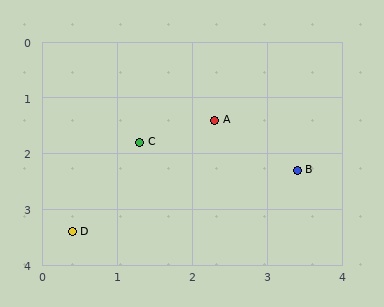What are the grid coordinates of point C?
Point C is at approximately (1.3, 1.8).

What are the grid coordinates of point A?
Point A is at approximately (2.3, 1.4).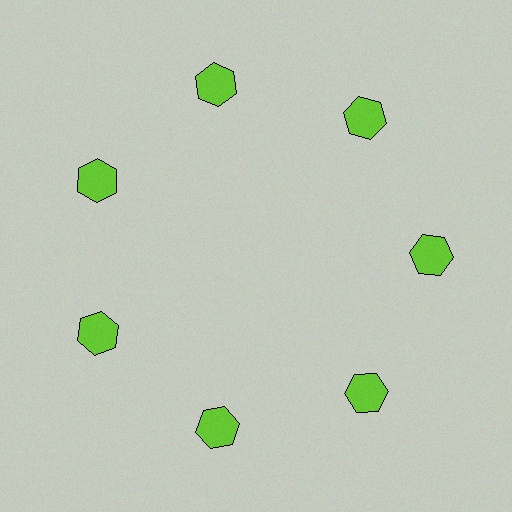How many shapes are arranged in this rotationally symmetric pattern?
There are 7 shapes, arranged in 7 groups of 1.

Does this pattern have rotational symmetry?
Yes, this pattern has 7-fold rotational symmetry. It looks the same after rotating 51 degrees around the center.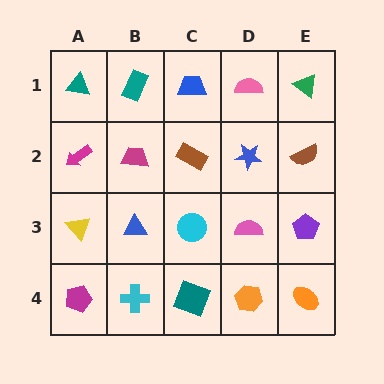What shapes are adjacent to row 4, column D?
A pink semicircle (row 3, column D), a teal square (row 4, column C), an orange ellipse (row 4, column E).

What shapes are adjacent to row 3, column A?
A magenta arrow (row 2, column A), a magenta pentagon (row 4, column A), a blue triangle (row 3, column B).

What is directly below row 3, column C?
A teal square.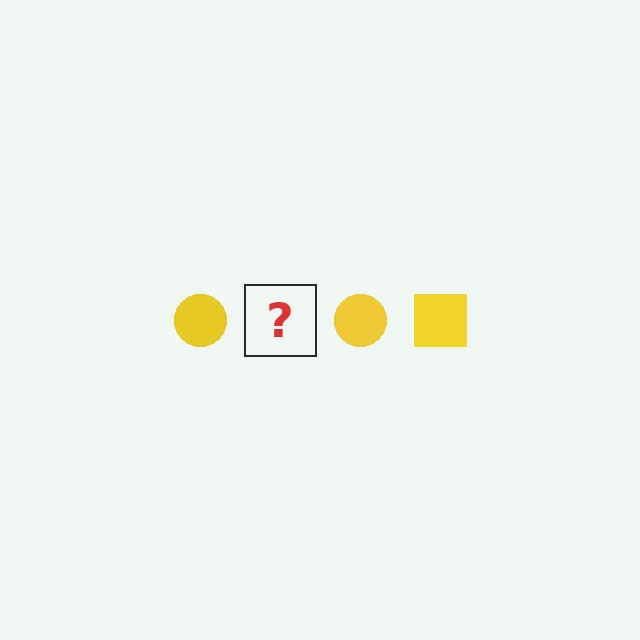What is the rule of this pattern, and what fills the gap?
The rule is that the pattern cycles through circle, square shapes in yellow. The gap should be filled with a yellow square.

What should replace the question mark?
The question mark should be replaced with a yellow square.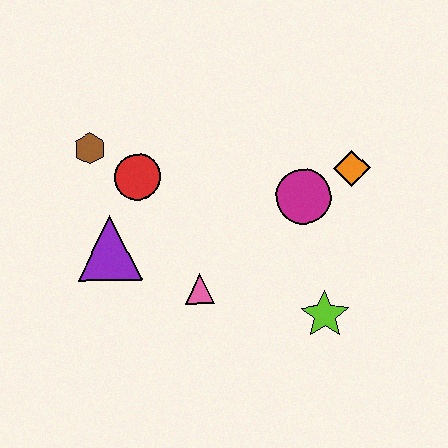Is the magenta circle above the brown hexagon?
No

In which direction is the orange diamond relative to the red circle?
The orange diamond is to the right of the red circle.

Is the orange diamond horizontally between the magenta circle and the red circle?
No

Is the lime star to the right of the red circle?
Yes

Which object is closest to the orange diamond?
The magenta circle is closest to the orange diamond.